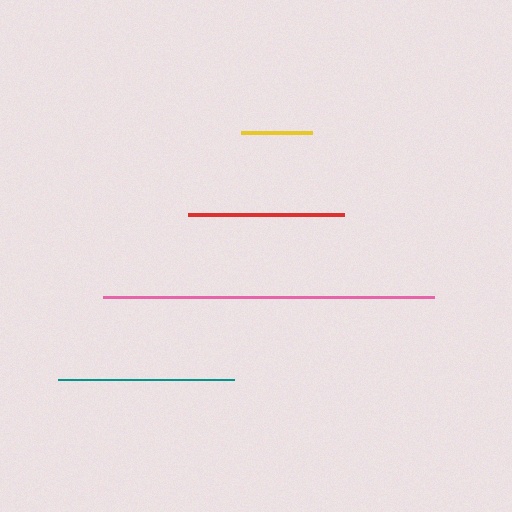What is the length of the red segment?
The red segment is approximately 157 pixels long.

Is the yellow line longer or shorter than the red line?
The red line is longer than the yellow line.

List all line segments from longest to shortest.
From longest to shortest: pink, teal, red, yellow.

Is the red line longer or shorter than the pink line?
The pink line is longer than the red line.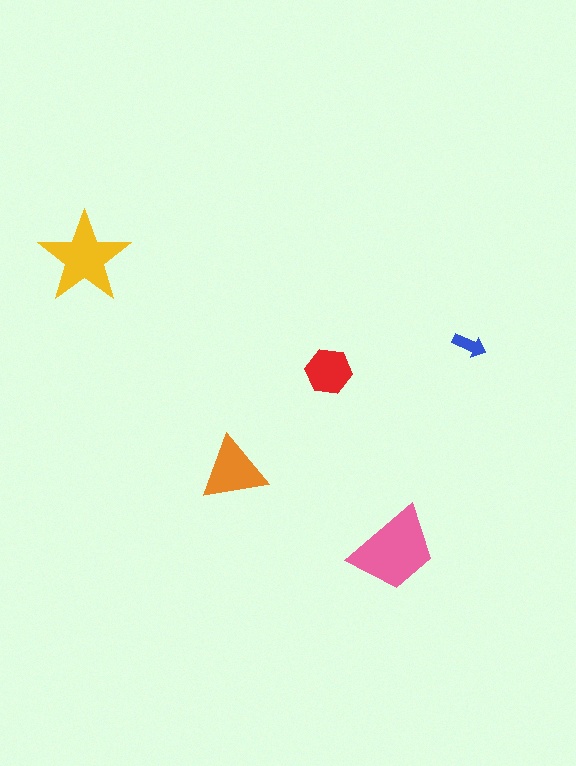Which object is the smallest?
The blue arrow.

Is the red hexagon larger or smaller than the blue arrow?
Larger.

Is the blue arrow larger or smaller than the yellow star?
Smaller.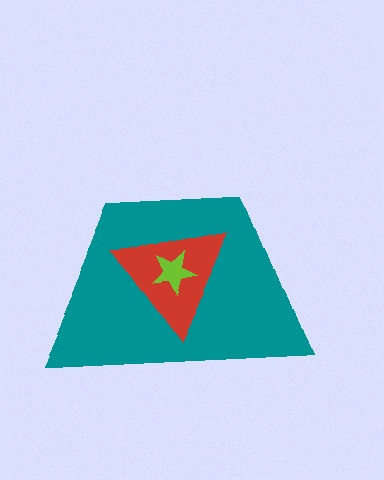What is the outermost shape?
The teal trapezoid.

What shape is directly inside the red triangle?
The lime star.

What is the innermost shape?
The lime star.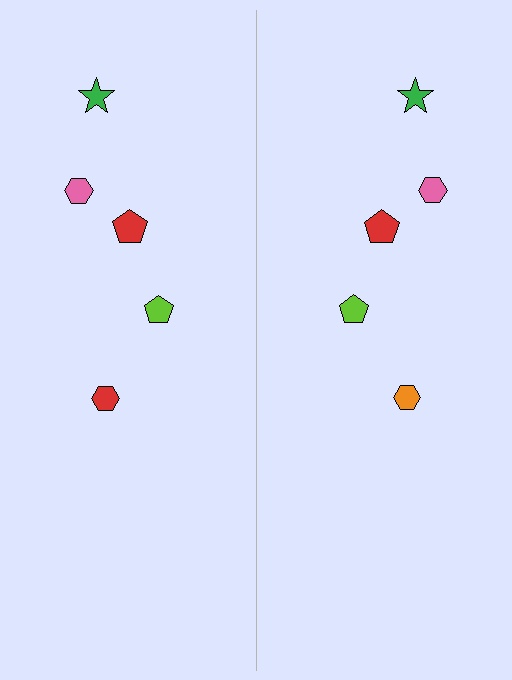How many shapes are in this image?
There are 10 shapes in this image.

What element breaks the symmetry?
The orange hexagon on the right side breaks the symmetry — its mirror counterpart is red.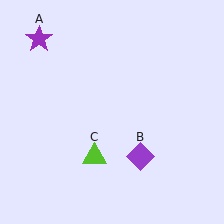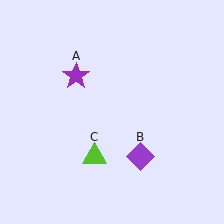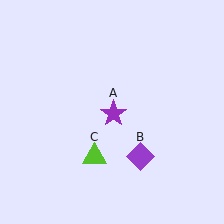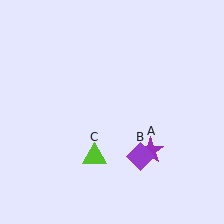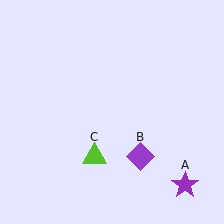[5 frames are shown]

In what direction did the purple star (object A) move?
The purple star (object A) moved down and to the right.